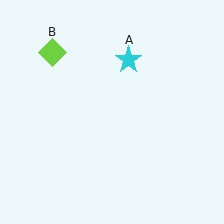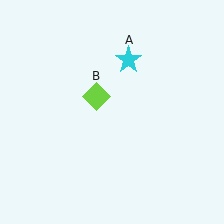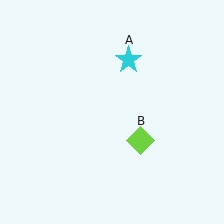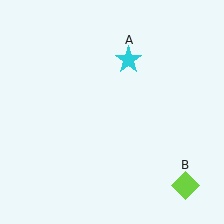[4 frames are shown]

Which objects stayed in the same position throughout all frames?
Cyan star (object A) remained stationary.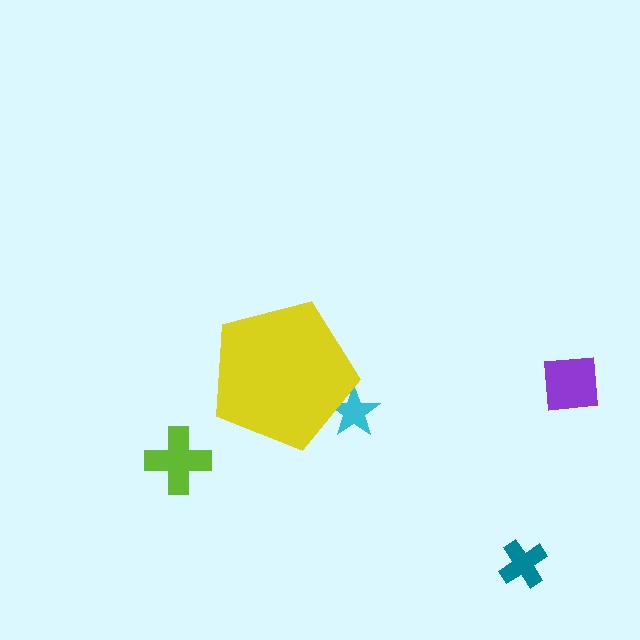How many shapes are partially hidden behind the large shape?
1 shape is partially hidden.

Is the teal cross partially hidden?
No, the teal cross is fully visible.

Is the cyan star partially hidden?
Yes, the cyan star is partially hidden behind the yellow pentagon.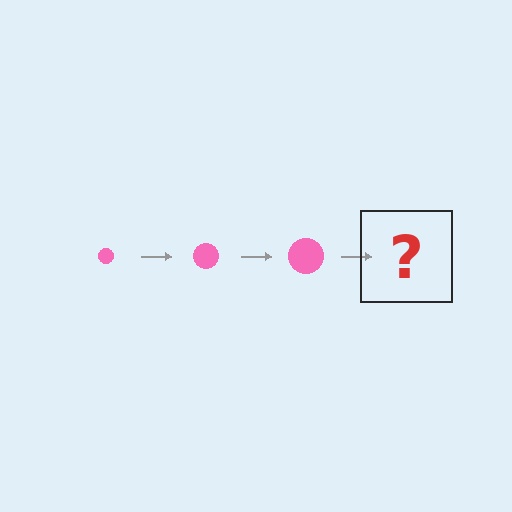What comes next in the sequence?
The next element should be a pink circle, larger than the previous one.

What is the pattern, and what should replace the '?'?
The pattern is that the circle gets progressively larger each step. The '?' should be a pink circle, larger than the previous one.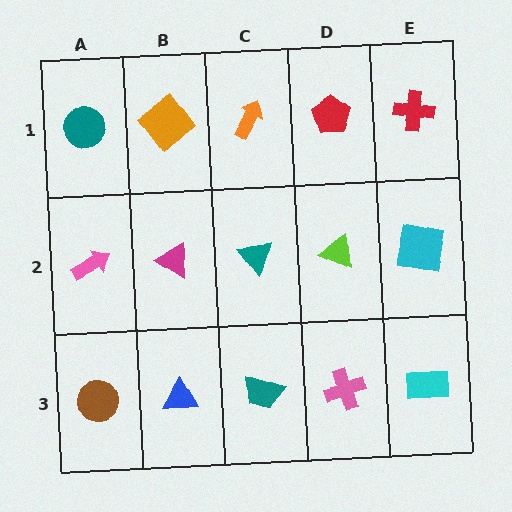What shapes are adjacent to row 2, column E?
A red cross (row 1, column E), a cyan rectangle (row 3, column E), a lime triangle (row 2, column D).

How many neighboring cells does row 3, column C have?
3.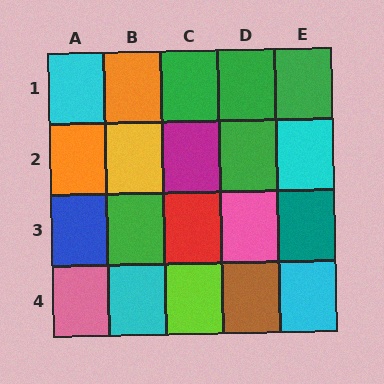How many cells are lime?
1 cell is lime.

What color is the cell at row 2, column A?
Orange.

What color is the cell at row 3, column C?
Red.